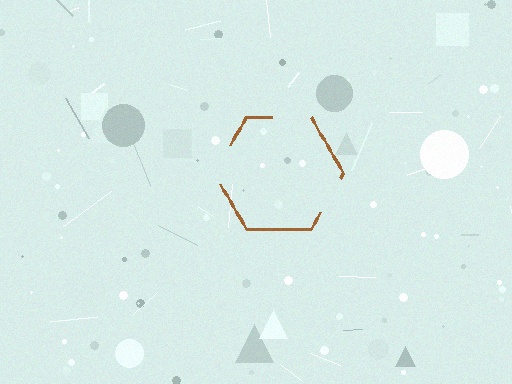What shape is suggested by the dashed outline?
The dashed outline suggests a hexagon.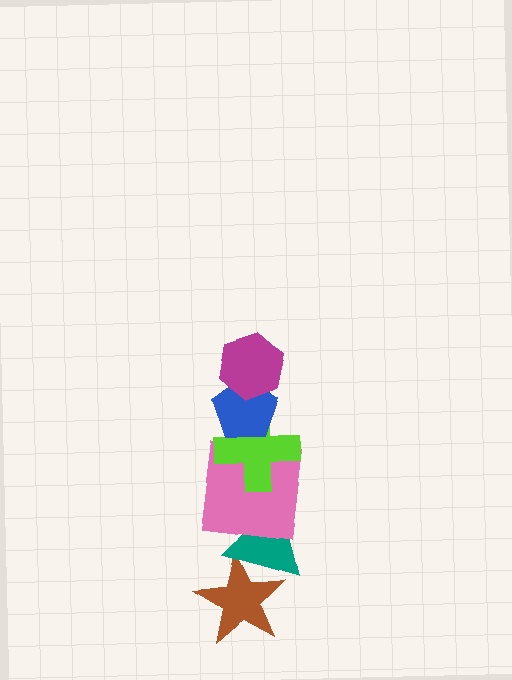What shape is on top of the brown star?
The teal triangle is on top of the brown star.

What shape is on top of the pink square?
The lime cross is on top of the pink square.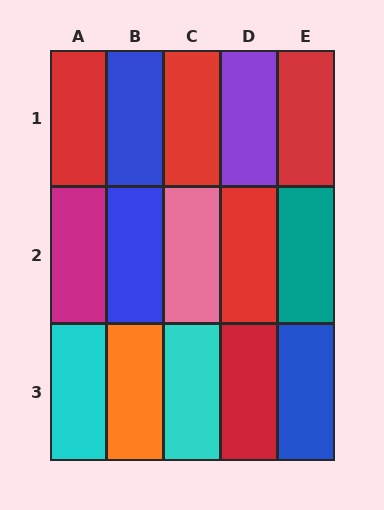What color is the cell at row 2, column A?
Magenta.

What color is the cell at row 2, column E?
Teal.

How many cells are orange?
1 cell is orange.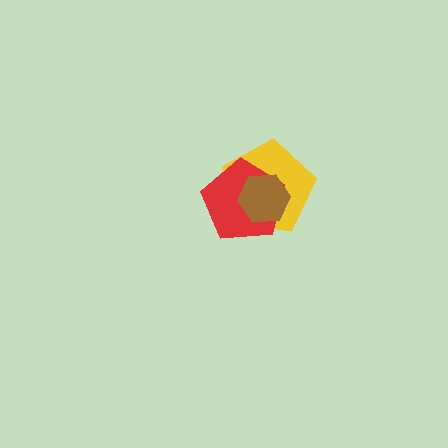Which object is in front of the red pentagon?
The brown hexagon is in front of the red pentagon.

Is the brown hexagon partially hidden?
No, no other shape covers it.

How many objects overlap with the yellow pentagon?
2 objects overlap with the yellow pentagon.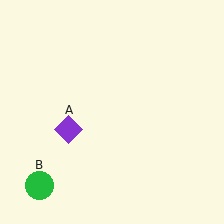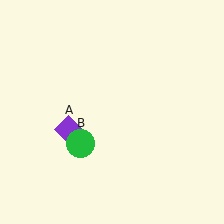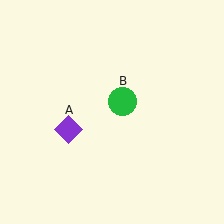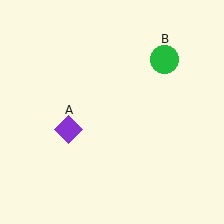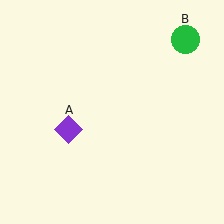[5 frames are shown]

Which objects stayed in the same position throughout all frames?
Purple diamond (object A) remained stationary.